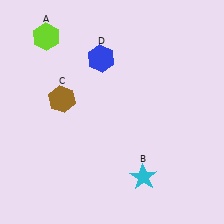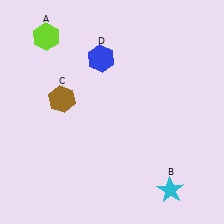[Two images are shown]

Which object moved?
The cyan star (B) moved right.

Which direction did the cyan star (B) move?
The cyan star (B) moved right.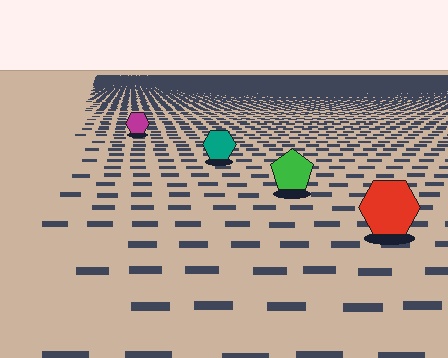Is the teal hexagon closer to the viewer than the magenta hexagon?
Yes. The teal hexagon is closer — you can tell from the texture gradient: the ground texture is coarser near it.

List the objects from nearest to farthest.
From nearest to farthest: the red hexagon, the green pentagon, the teal hexagon, the magenta hexagon.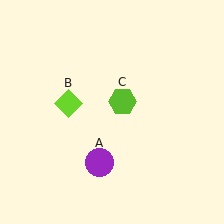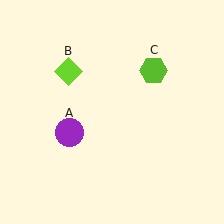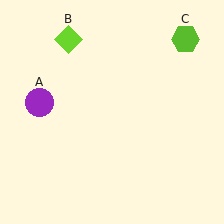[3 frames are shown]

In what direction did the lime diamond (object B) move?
The lime diamond (object B) moved up.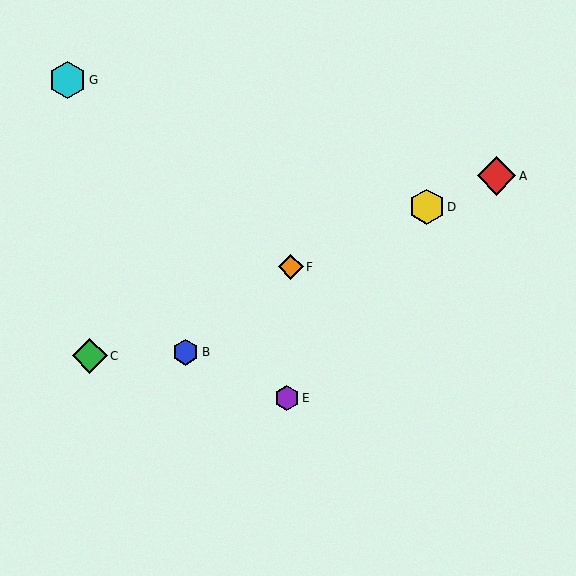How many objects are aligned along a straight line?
4 objects (A, C, D, F) are aligned along a straight line.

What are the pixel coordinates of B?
Object B is at (186, 352).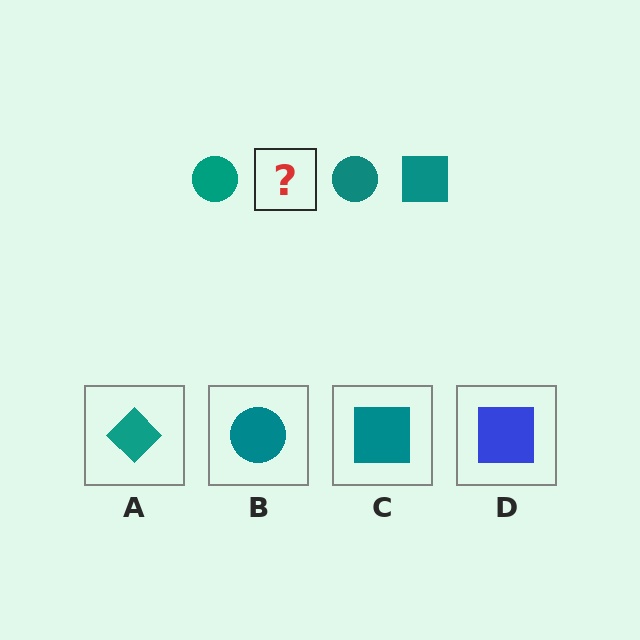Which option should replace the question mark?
Option C.